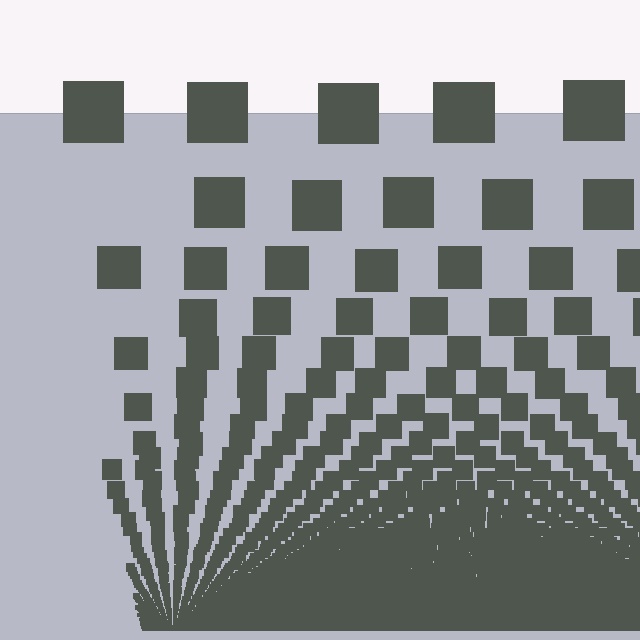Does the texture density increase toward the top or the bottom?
Density increases toward the bottom.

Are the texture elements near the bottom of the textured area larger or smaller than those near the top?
Smaller. The gradient is inverted — elements near the bottom are smaller and denser.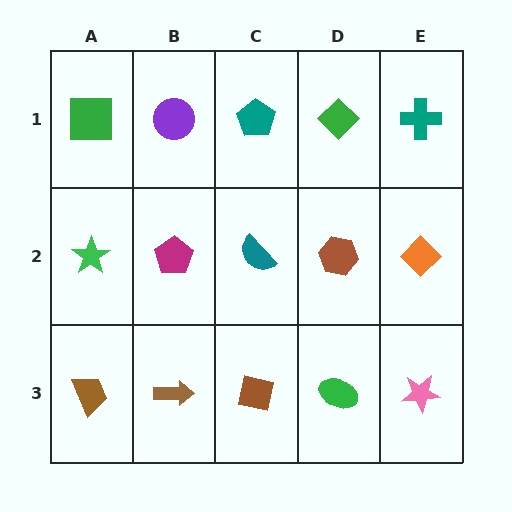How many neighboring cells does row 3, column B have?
3.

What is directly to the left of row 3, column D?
A brown square.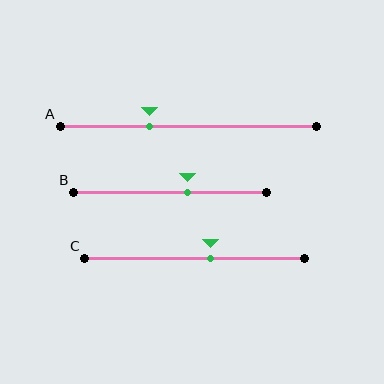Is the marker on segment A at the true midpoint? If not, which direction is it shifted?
No, the marker on segment A is shifted to the left by about 15% of the segment length.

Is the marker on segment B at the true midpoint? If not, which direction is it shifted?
No, the marker on segment B is shifted to the right by about 9% of the segment length.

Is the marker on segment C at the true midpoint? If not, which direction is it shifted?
No, the marker on segment C is shifted to the right by about 7% of the segment length.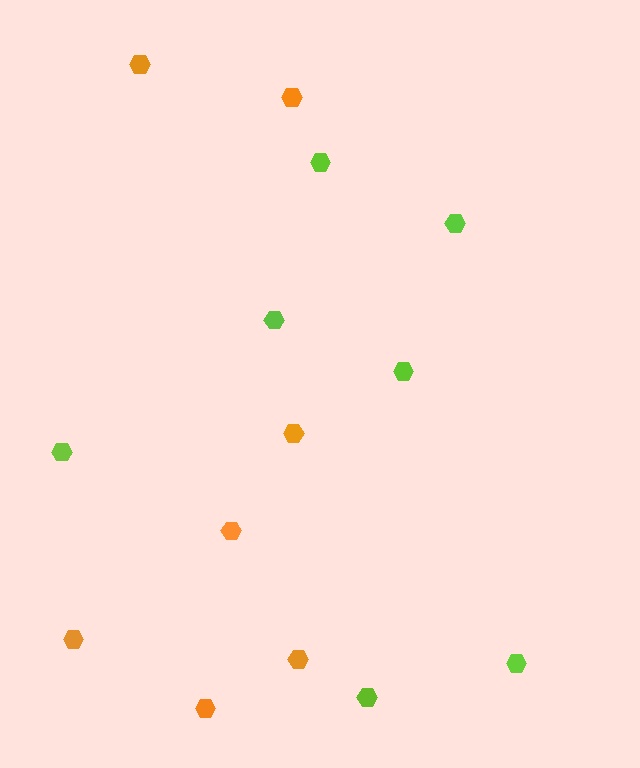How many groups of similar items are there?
There are 2 groups: one group of orange hexagons (7) and one group of lime hexagons (7).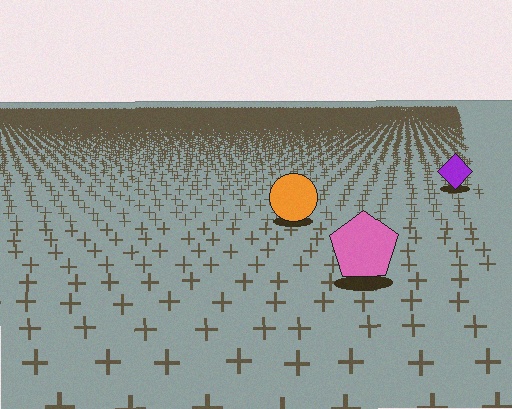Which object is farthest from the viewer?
The purple diamond is farthest from the viewer. It appears smaller and the ground texture around it is denser.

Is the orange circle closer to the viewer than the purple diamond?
Yes. The orange circle is closer — you can tell from the texture gradient: the ground texture is coarser near it.